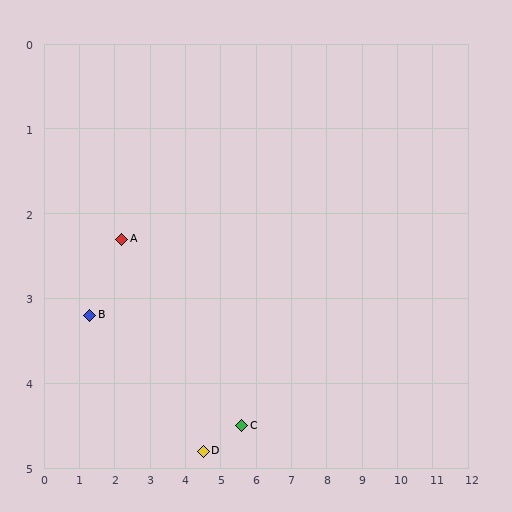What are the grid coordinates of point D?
Point D is at approximately (4.5, 4.8).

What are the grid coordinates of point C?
Point C is at approximately (5.6, 4.5).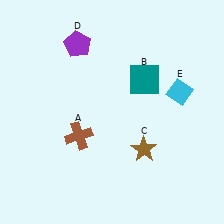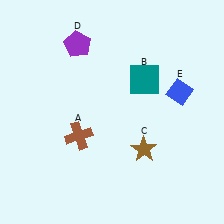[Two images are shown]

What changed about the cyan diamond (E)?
In Image 1, E is cyan. In Image 2, it changed to blue.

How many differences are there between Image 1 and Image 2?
There is 1 difference between the two images.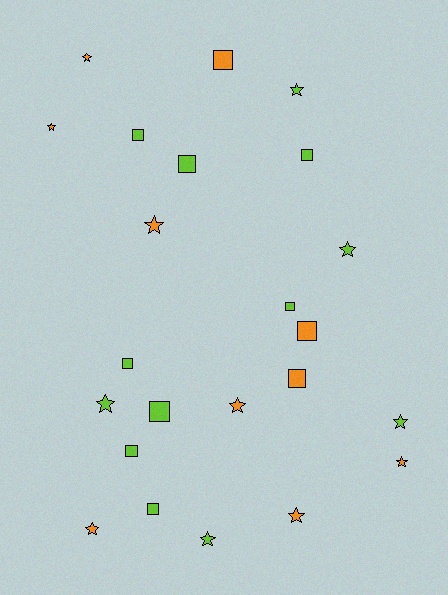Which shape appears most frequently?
Star, with 12 objects.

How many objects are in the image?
There are 23 objects.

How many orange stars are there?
There are 7 orange stars.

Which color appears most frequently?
Lime, with 13 objects.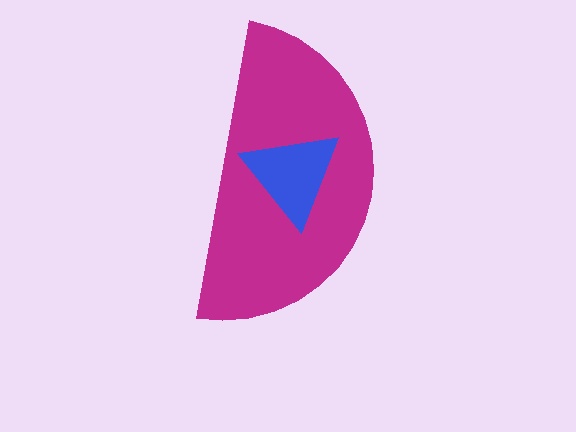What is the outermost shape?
The magenta semicircle.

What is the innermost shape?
The blue triangle.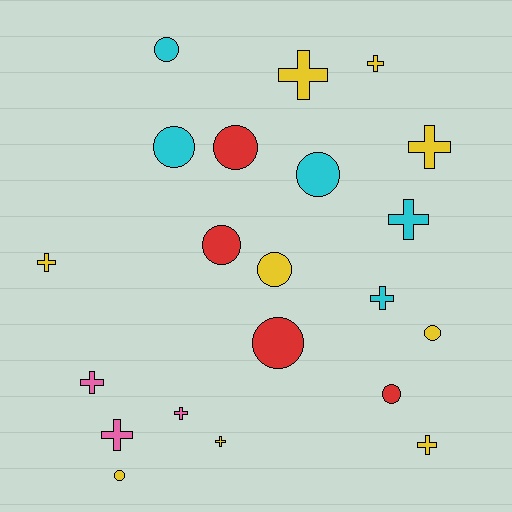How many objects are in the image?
There are 21 objects.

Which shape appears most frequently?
Cross, with 11 objects.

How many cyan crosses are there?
There are 2 cyan crosses.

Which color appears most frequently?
Yellow, with 9 objects.